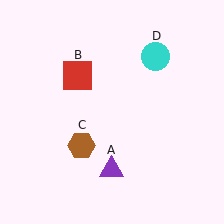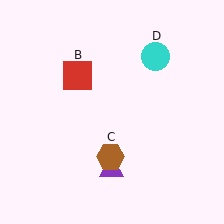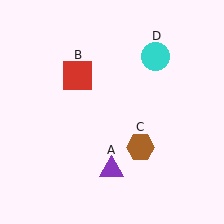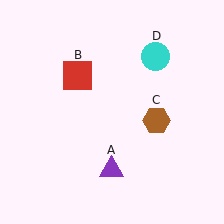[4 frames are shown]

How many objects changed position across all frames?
1 object changed position: brown hexagon (object C).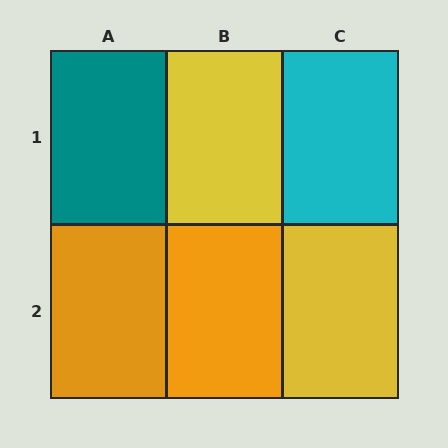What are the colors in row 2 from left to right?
Orange, orange, yellow.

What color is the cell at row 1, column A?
Teal.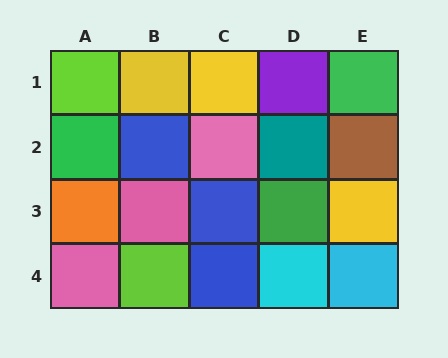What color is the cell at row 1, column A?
Lime.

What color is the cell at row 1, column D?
Purple.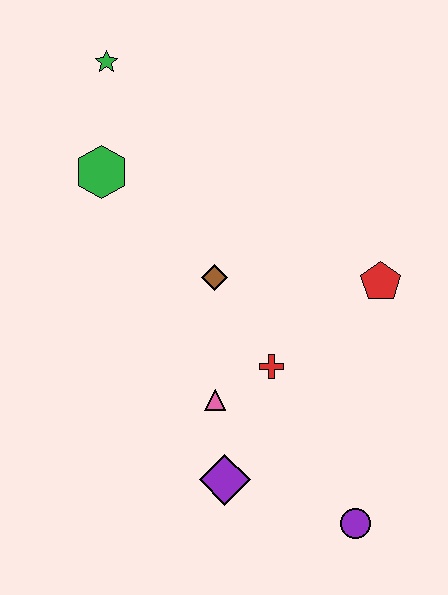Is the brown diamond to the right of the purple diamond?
No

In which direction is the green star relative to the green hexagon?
The green star is above the green hexagon.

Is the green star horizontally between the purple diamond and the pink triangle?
No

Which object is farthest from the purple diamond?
The green star is farthest from the purple diamond.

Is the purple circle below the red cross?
Yes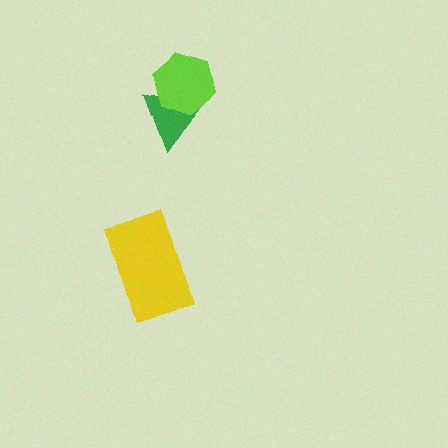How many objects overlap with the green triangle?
1 object overlaps with the green triangle.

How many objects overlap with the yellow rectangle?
0 objects overlap with the yellow rectangle.